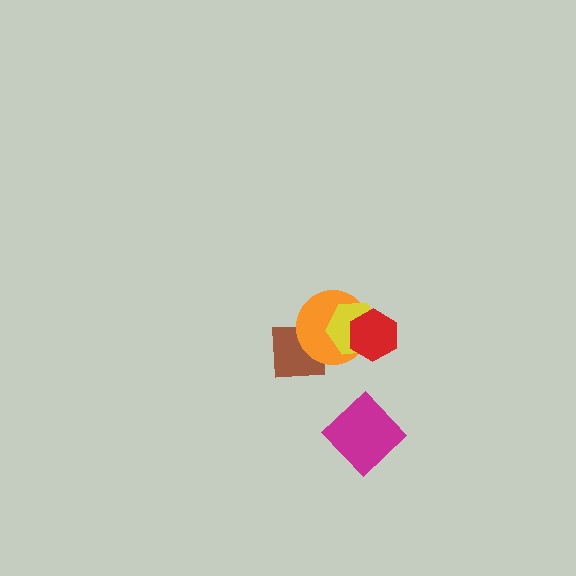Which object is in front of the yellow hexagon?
The red hexagon is in front of the yellow hexagon.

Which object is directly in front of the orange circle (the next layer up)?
The yellow hexagon is directly in front of the orange circle.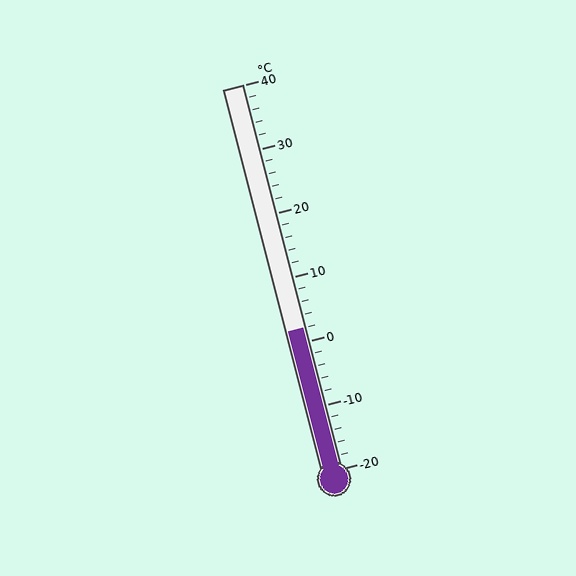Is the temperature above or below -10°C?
The temperature is above -10°C.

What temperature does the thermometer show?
The thermometer shows approximately 2°C.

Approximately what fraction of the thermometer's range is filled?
The thermometer is filled to approximately 35% of its range.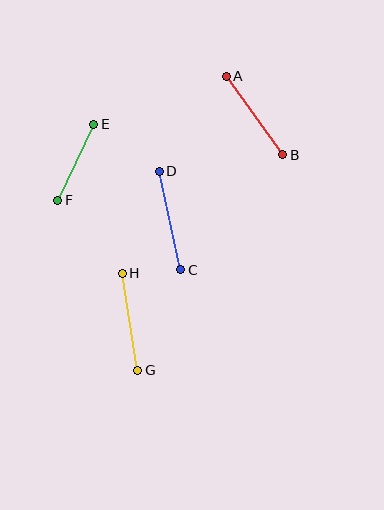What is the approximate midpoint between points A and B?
The midpoint is at approximately (255, 115) pixels.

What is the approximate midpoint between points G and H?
The midpoint is at approximately (130, 322) pixels.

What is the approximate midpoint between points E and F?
The midpoint is at approximately (76, 162) pixels.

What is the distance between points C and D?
The distance is approximately 101 pixels.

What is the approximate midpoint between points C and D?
The midpoint is at approximately (170, 220) pixels.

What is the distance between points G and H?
The distance is approximately 98 pixels.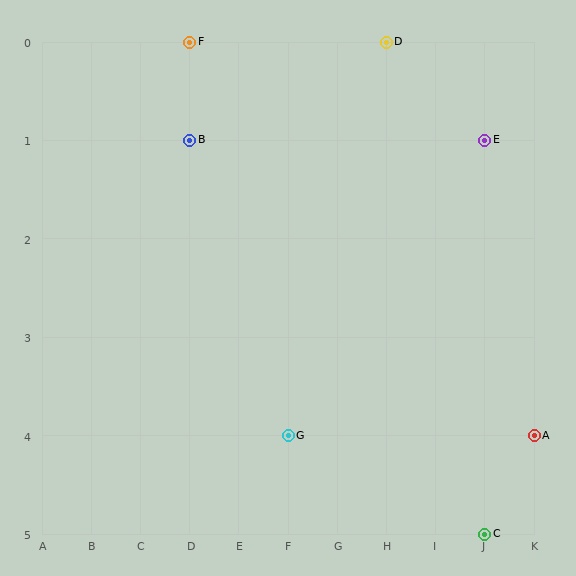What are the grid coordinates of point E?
Point E is at grid coordinates (J, 1).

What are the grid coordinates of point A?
Point A is at grid coordinates (K, 4).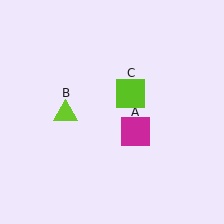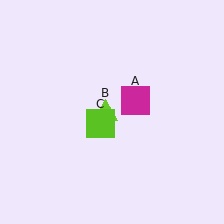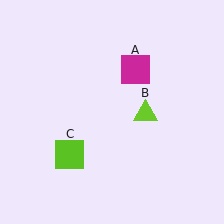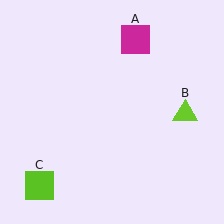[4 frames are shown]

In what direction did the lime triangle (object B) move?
The lime triangle (object B) moved right.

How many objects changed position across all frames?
3 objects changed position: magenta square (object A), lime triangle (object B), lime square (object C).